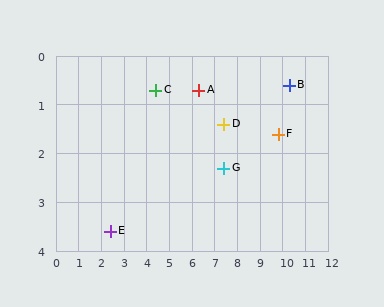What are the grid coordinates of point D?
Point D is at approximately (7.4, 1.4).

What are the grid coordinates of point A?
Point A is at approximately (6.3, 0.7).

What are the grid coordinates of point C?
Point C is at approximately (4.4, 0.7).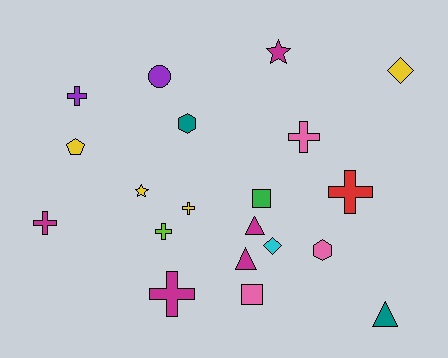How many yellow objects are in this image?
There are 4 yellow objects.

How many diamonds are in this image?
There are 2 diamonds.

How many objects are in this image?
There are 20 objects.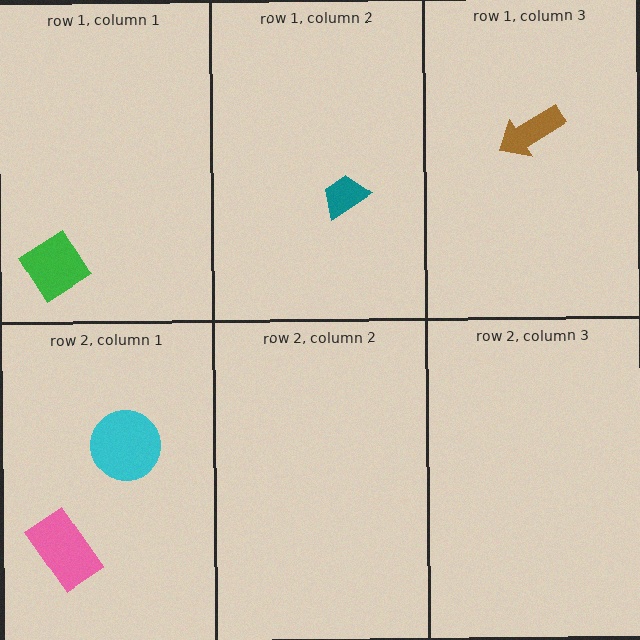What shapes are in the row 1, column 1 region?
The green diamond.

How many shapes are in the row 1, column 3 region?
1.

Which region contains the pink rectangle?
The row 2, column 1 region.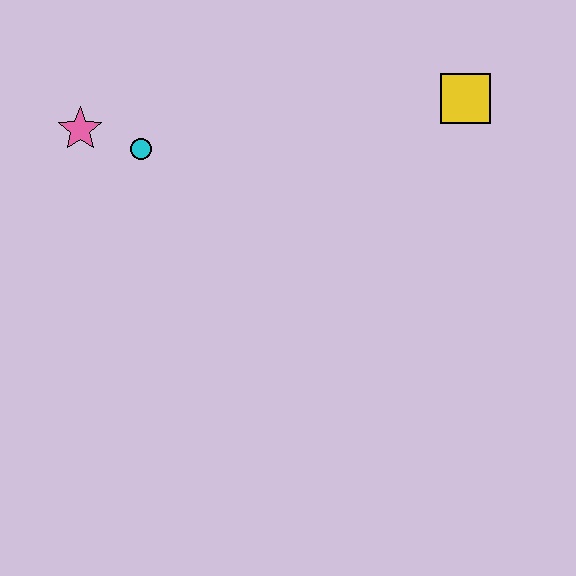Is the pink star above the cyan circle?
Yes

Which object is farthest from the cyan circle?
The yellow square is farthest from the cyan circle.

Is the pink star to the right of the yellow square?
No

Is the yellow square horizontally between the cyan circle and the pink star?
No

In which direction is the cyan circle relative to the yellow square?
The cyan circle is to the left of the yellow square.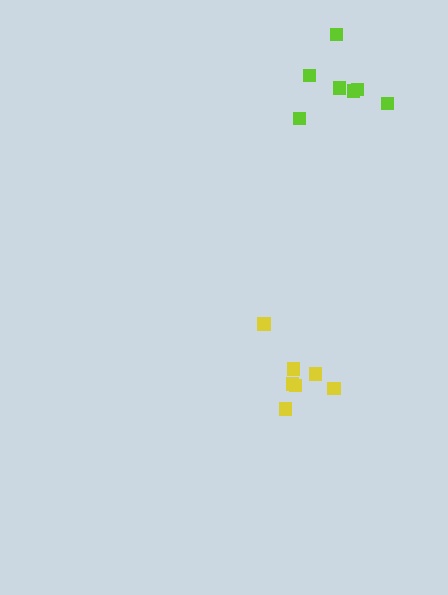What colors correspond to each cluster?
The clusters are colored: yellow, lime.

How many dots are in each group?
Group 1: 7 dots, Group 2: 7 dots (14 total).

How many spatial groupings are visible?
There are 2 spatial groupings.